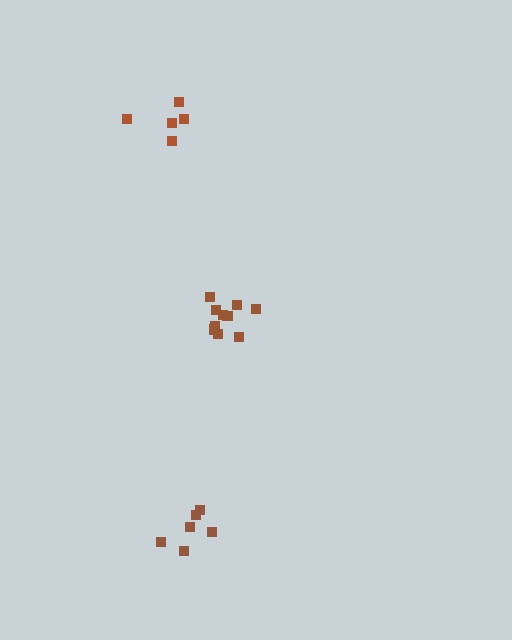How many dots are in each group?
Group 1: 6 dots, Group 2: 5 dots, Group 3: 10 dots (21 total).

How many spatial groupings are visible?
There are 3 spatial groupings.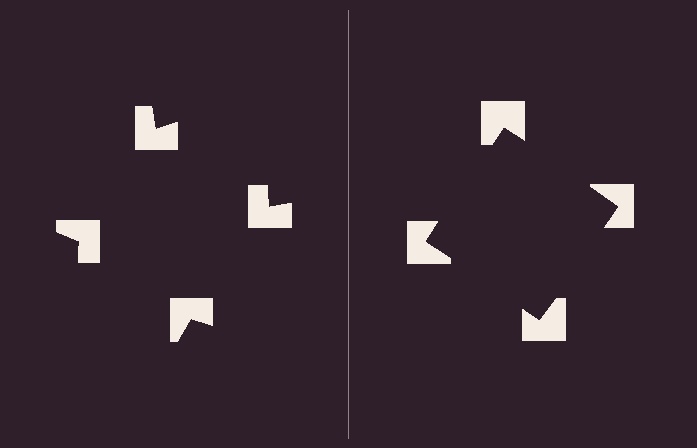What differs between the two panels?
The notched squares are positioned identically on both sides; only the wedge orientations differ. On the right they align to a square; on the left they are misaligned.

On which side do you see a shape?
An illusory square appears on the right side. On the left side the wedge cuts are rotated, so no coherent shape forms.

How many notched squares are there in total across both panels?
8 — 4 on each side.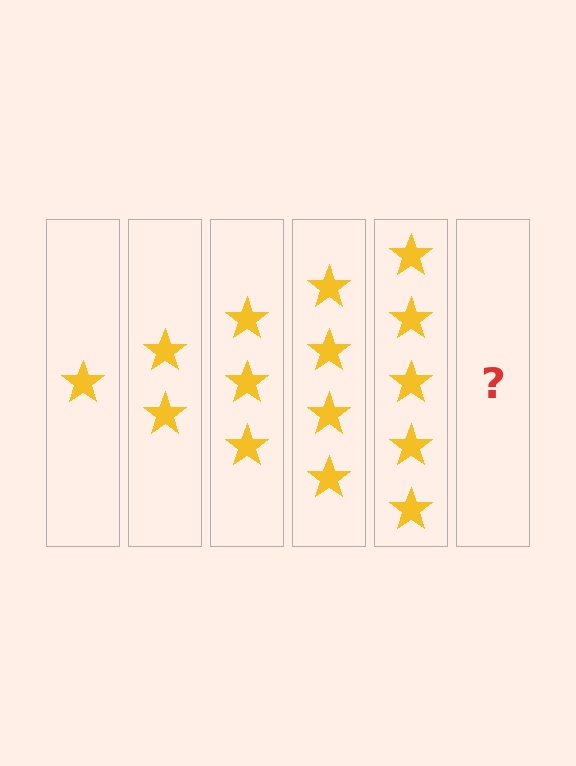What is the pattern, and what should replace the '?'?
The pattern is that each step adds one more star. The '?' should be 6 stars.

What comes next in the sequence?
The next element should be 6 stars.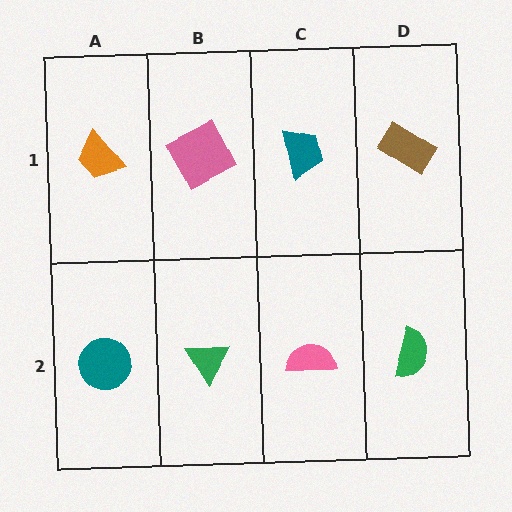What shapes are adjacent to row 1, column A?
A teal circle (row 2, column A), a pink square (row 1, column B).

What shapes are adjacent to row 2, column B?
A pink square (row 1, column B), a teal circle (row 2, column A), a pink semicircle (row 2, column C).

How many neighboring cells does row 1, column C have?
3.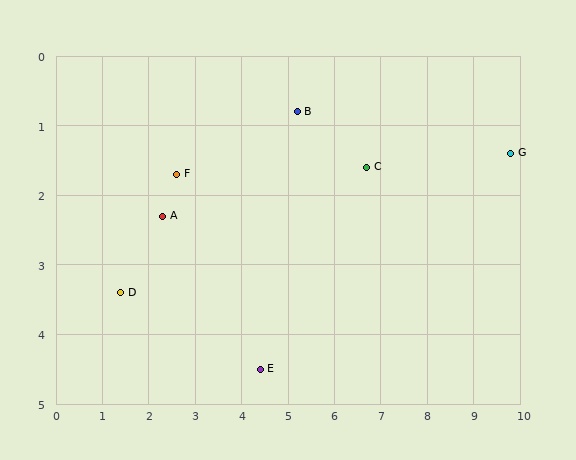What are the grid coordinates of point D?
Point D is at approximately (1.4, 3.4).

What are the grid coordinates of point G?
Point G is at approximately (9.8, 1.4).